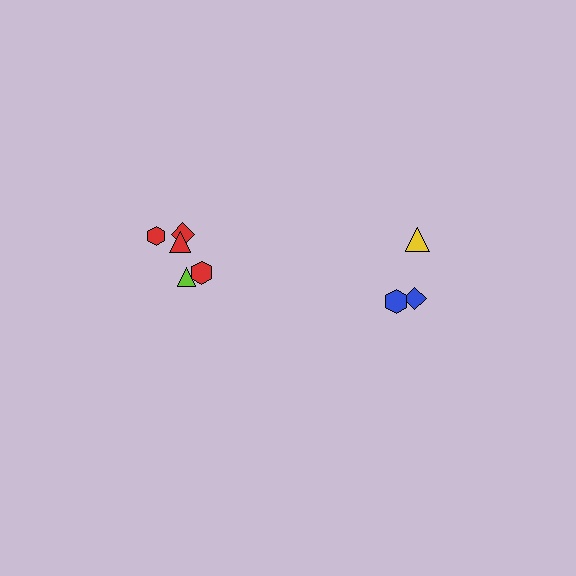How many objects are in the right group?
There are 3 objects.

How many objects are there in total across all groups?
There are 8 objects.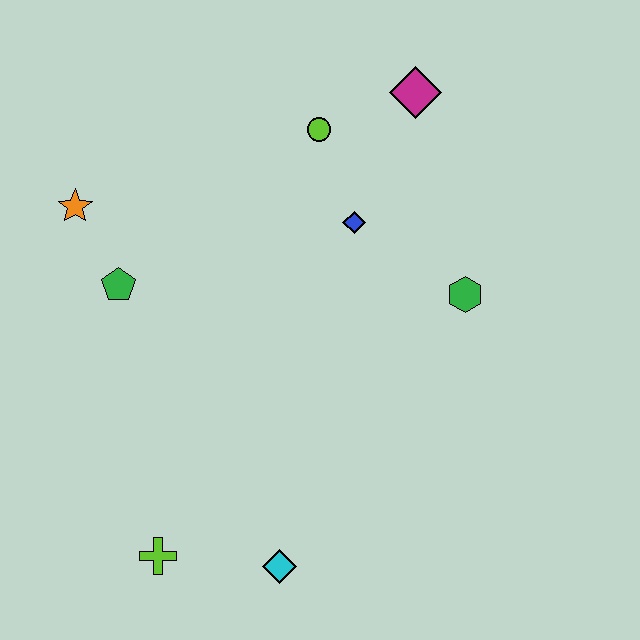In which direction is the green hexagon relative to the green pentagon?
The green hexagon is to the right of the green pentagon.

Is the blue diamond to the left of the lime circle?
No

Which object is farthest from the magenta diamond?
The lime cross is farthest from the magenta diamond.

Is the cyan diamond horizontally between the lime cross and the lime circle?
Yes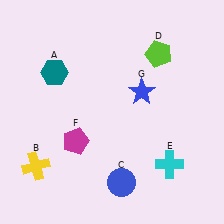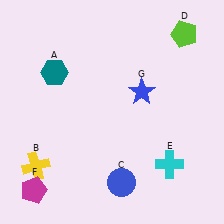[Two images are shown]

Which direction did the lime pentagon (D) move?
The lime pentagon (D) moved right.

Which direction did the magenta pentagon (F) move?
The magenta pentagon (F) moved down.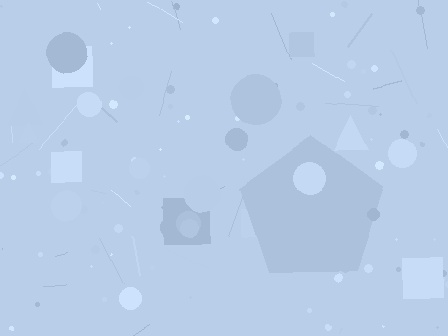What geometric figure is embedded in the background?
A pentagon is embedded in the background.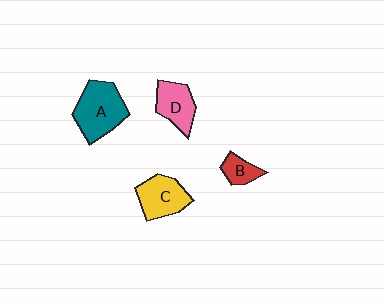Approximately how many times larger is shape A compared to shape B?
Approximately 2.7 times.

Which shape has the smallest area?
Shape B (red).